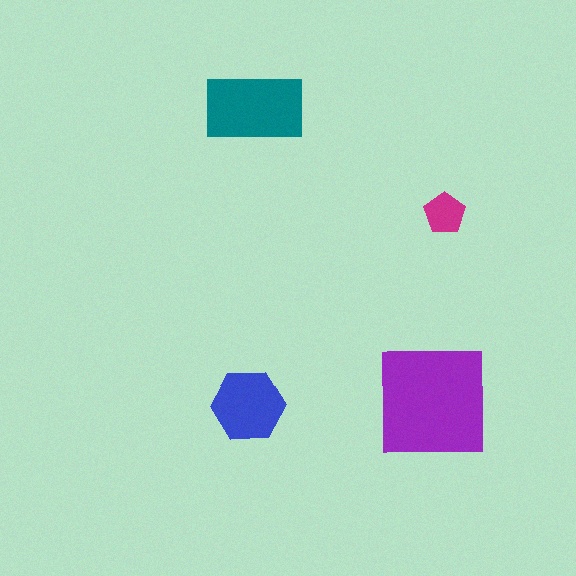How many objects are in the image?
There are 4 objects in the image.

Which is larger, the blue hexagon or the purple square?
The purple square.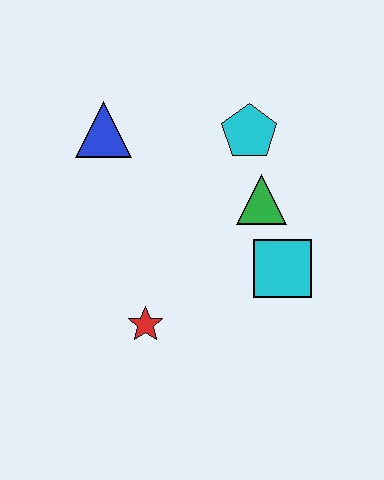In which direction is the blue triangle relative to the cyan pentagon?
The blue triangle is to the left of the cyan pentagon.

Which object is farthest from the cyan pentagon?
The red star is farthest from the cyan pentagon.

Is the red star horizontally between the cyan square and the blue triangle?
Yes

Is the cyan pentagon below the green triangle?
No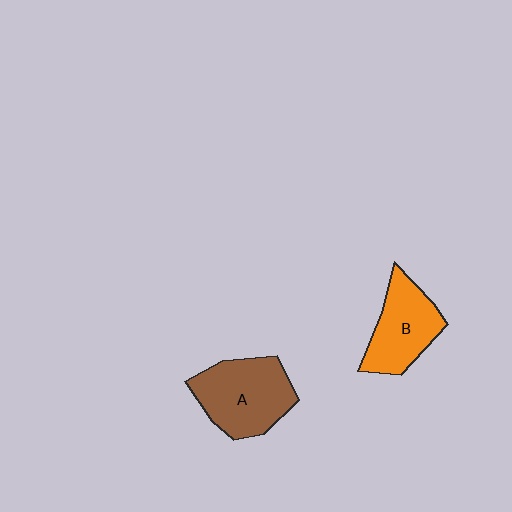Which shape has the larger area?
Shape A (brown).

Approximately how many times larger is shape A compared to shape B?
Approximately 1.2 times.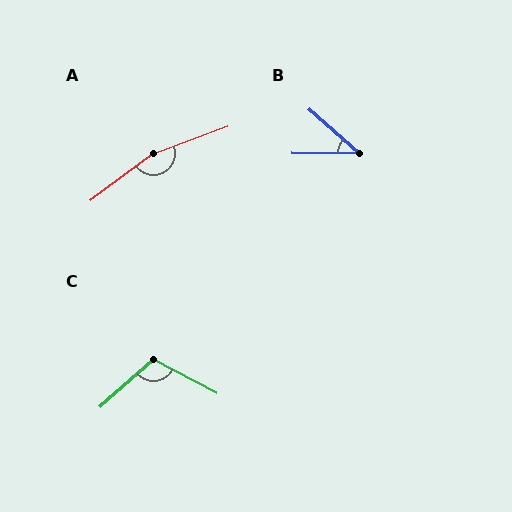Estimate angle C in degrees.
Approximately 111 degrees.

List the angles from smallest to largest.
B (40°), C (111°), A (163°).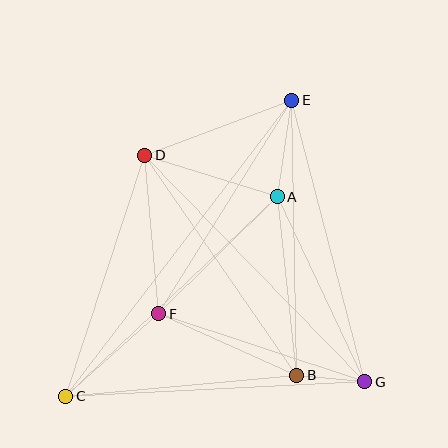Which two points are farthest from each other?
Points C and E are farthest from each other.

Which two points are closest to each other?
Points B and G are closest to each other.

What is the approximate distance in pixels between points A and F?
The distance between A and F is approximately 166 pixels.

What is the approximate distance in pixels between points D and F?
The distance between D and F is approximately 159 pixels.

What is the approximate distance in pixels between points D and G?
The distance between D and G is approximately 316 pixels.